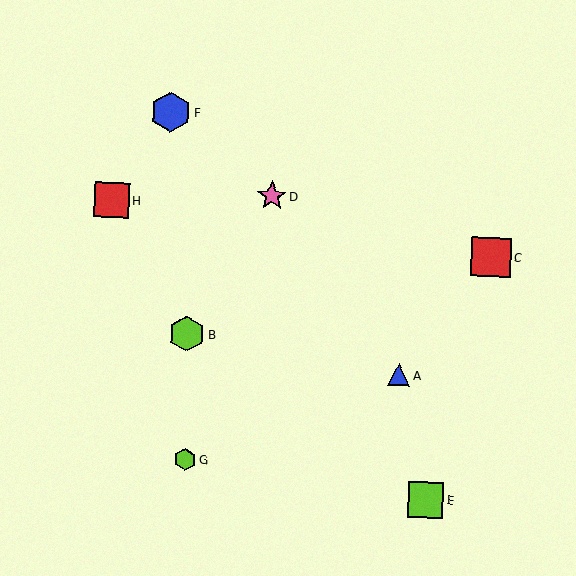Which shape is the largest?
The blue hexagon (labeled F) is the largest.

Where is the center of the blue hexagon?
The center of the blue hexagon is at (171, 112).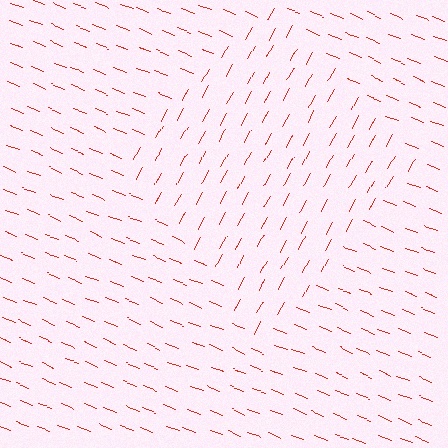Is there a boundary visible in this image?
Yes, there is a texture boundary formed by a change in line orientation.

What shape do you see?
I see a diamond.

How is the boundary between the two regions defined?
The boundary is defined purely by a change in line orientation (approximately 83 degrees difference). All lines are the same color and thickness.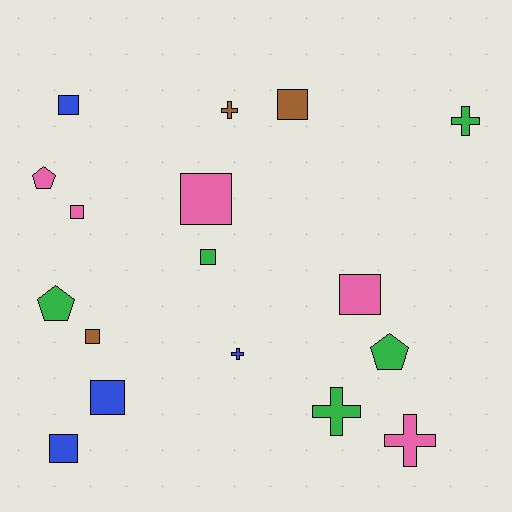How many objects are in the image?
There are 17 objects.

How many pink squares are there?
There are 3 pink squares.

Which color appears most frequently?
Green, with 5 objects.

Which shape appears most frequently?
Square, with 9 objects.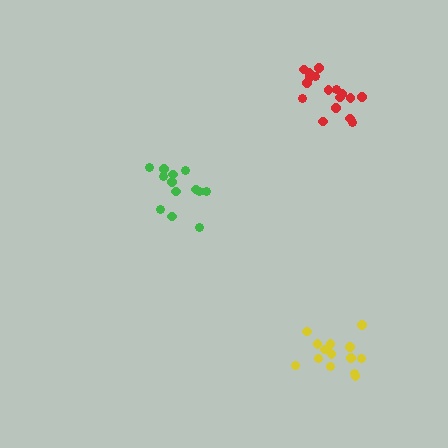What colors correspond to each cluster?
The clusters are colored: green, red, yellow.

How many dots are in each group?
Group 1: 13 dots, Group 2: 18 dots, Group 3: 15 dots (46 total).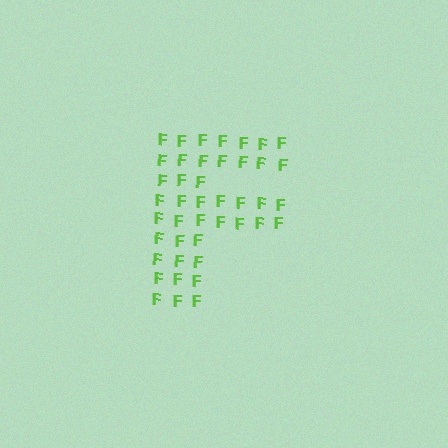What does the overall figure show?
The overall figure shows the letter F.